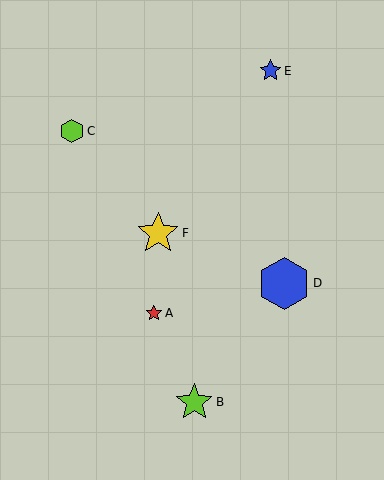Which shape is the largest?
The blue hexagon (labeled D) is the largest.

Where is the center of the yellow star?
The center of the yellow star is at (158, 233).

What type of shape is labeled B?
Shape B is a lime star.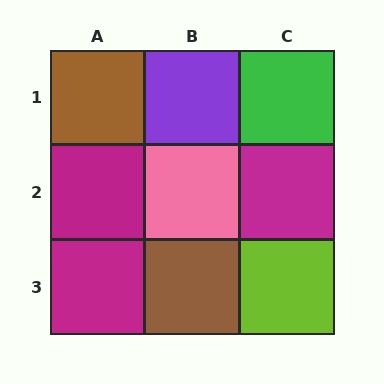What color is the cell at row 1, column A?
Brown.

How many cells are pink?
1 cell is pink.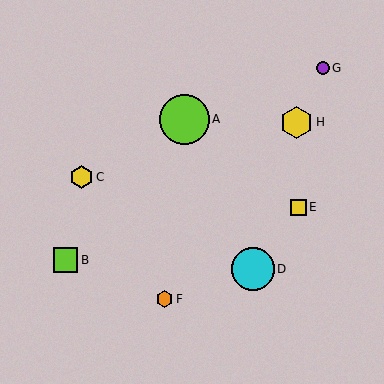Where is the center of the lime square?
The center of the lime square is at (66, 260).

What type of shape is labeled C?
Shape C is a yellow hexagon.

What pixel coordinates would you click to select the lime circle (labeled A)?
Click at (184, 119) to select the lime circle A.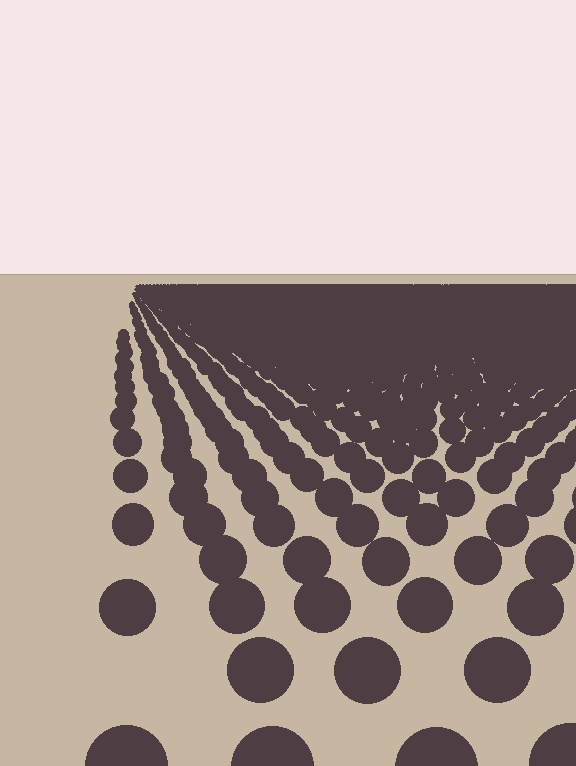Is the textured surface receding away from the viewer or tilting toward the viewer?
The surface is receding away from the viewer. Texture elements get smaller and denser toward the top.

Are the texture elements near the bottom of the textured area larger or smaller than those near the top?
Larger. Near the bottom, elements are closer to the viewer and appear at a bigger on-screen size.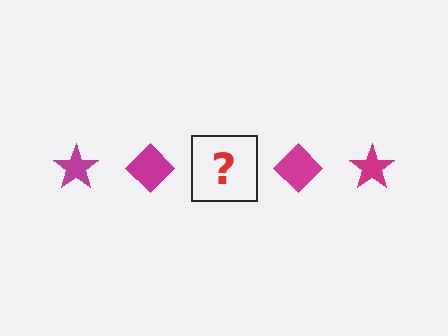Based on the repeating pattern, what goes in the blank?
The blank should be a magenta star.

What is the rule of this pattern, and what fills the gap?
The rule is that the pattern cycles through star, diamond shapes in magenta. The gap should be filled with a magenta star.